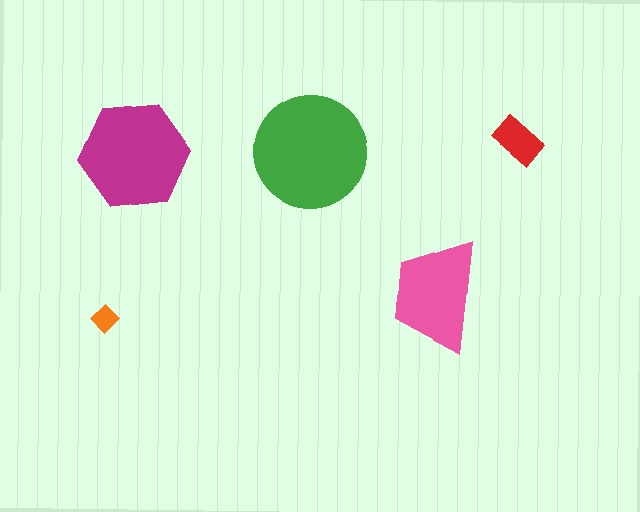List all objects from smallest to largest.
The orange diamond, the red rectangle, the pink trapezoid, the magenta hexagon, the green circle.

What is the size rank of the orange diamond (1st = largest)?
5th.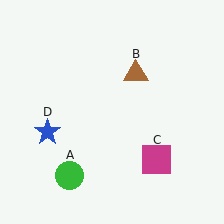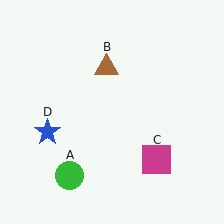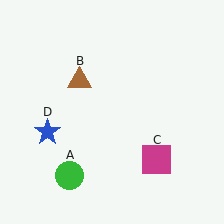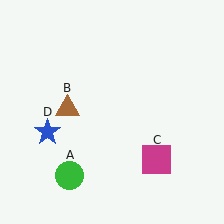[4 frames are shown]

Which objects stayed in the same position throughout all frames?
Green circle (object A) and magenta square (object C) and blue star (object D) remained stationary.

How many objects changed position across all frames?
1 object changed position: brown triangle (object B).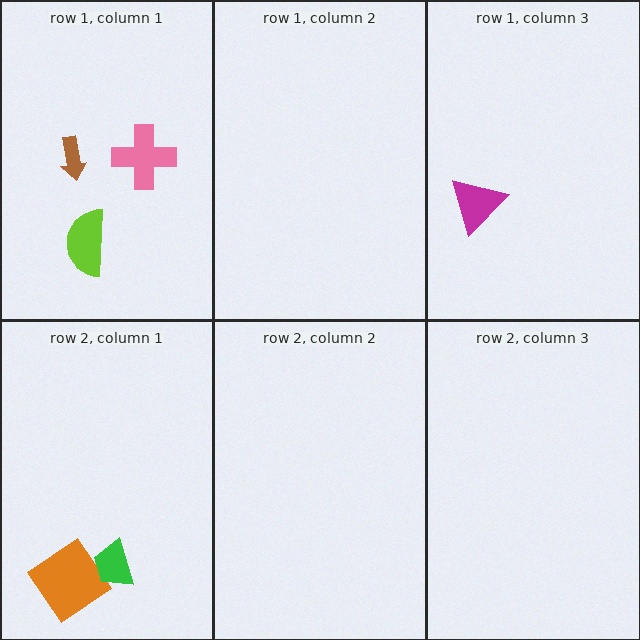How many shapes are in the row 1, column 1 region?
3.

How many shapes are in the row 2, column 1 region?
2.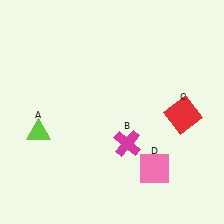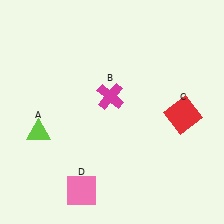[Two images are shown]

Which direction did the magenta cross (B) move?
The magenta cross (B) moved up.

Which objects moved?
The objects that moved are: the magenta cross (B), the pink square (D).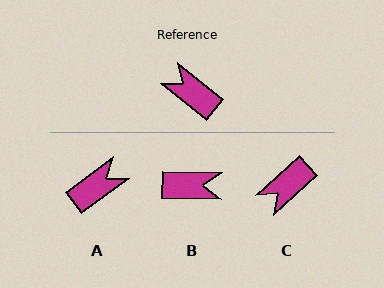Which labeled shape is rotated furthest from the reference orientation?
B, about 143 degrees away.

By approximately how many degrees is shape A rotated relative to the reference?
Approximately 105 degrees clockwise.